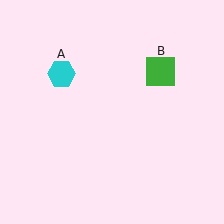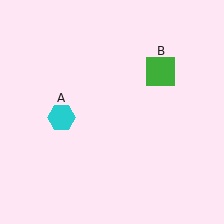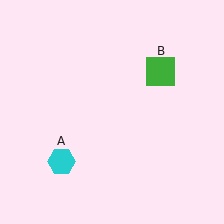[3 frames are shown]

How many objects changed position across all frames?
1 object changed position: cyan hexagon (object A).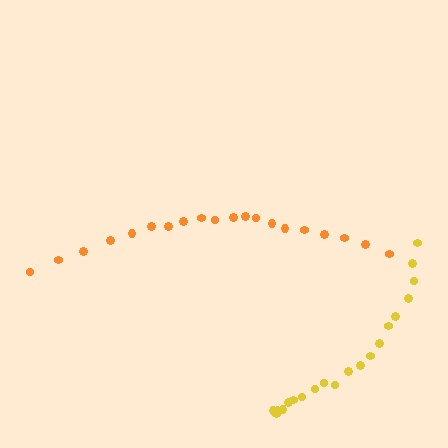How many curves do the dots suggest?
There are 2 distinct paths.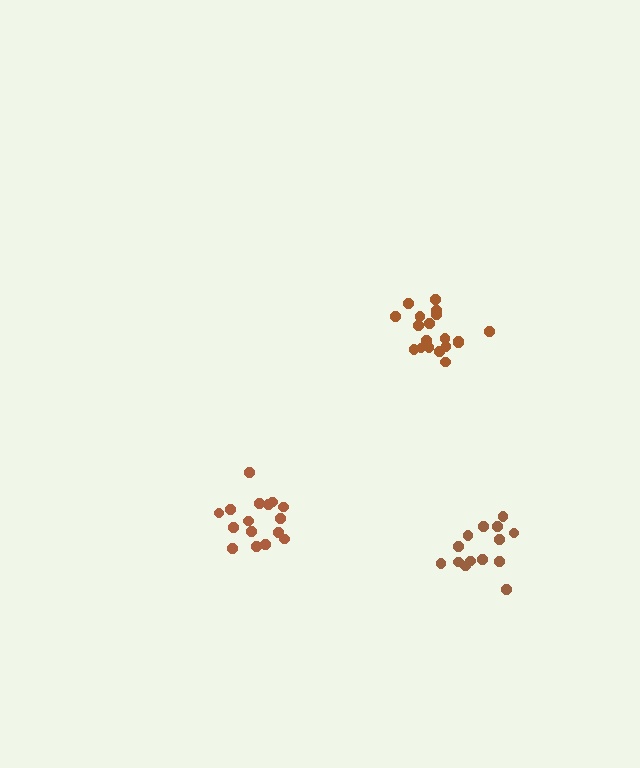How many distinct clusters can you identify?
There are 3 distinct clusters.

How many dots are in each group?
Group 1: 16 dots, Group 2: 19 dots, Group 3: 14 dots (49 total).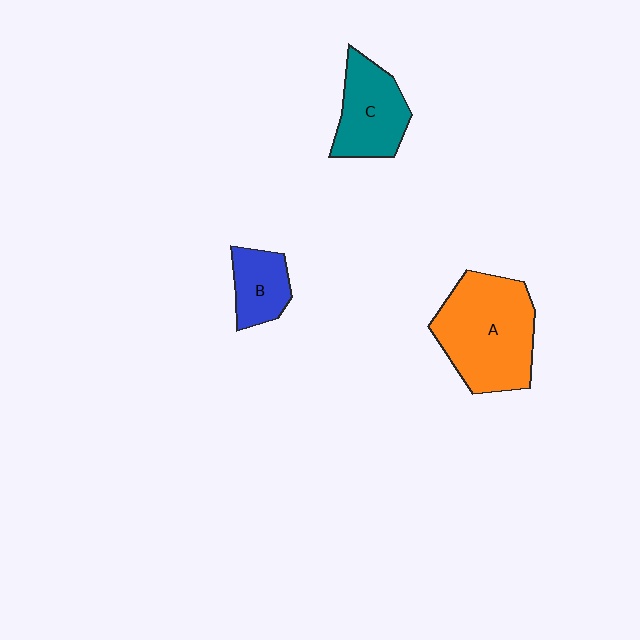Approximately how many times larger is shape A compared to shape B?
Approximately 2.5 times.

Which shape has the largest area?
Shape A (orange).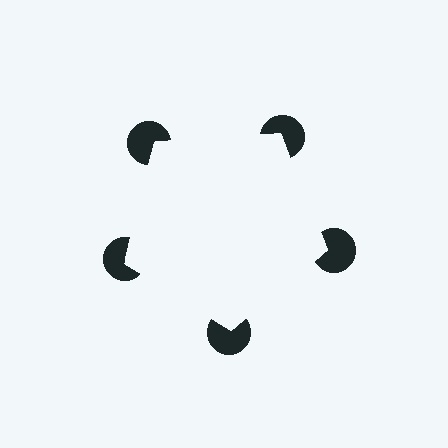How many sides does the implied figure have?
5 sides.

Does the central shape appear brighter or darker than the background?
It typically appears slightly brighter than the background, even though no actual brightness change is drawn.